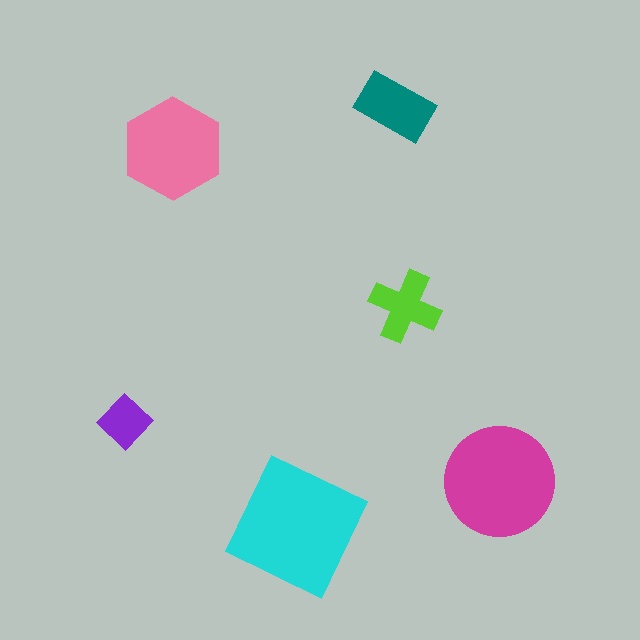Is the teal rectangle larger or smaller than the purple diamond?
Larger.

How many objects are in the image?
There are 6 objects in the image.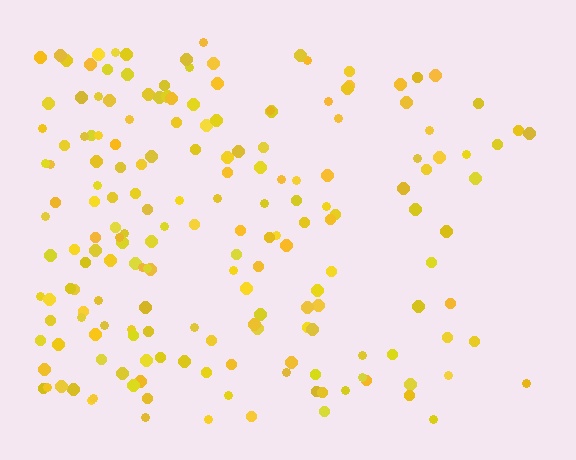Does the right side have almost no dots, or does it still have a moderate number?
Still a moderate number, just noticeably fewer than the left.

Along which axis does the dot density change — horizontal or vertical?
Horizontal.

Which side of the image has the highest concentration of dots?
The left.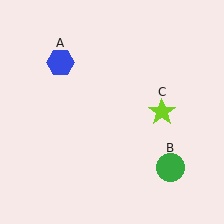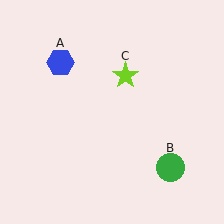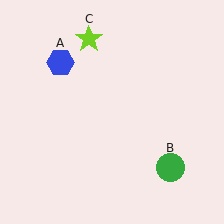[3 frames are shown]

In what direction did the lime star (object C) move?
The lime star (object C) moved up and to the left.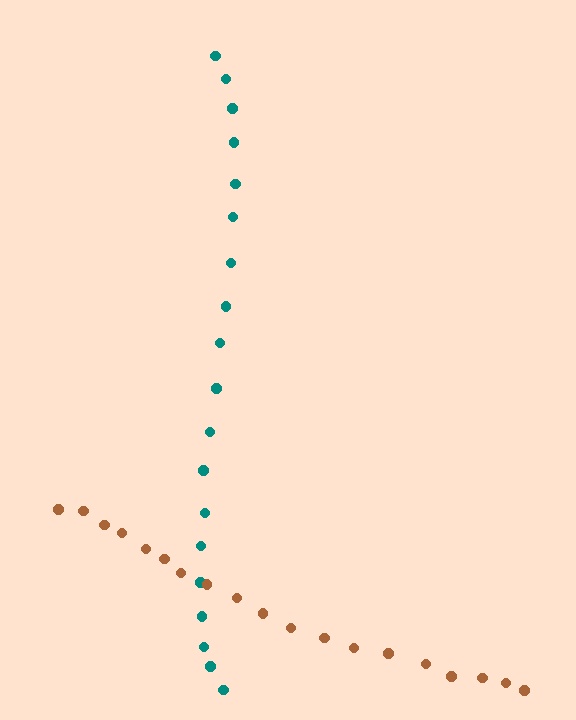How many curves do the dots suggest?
There are 2 distinct paths.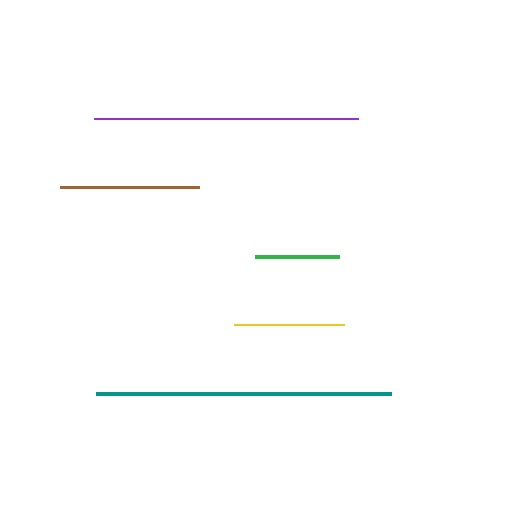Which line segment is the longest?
The teal line is the longest at approximately 295 pixels.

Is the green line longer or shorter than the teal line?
The teal line is longer than the green line.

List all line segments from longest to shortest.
From longest to shortest: teal, purple, brown, yellow, green.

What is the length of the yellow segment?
The yellow segment is approximately 110 pixels long.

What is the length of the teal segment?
The teal segment is approximately 295 pixels long.